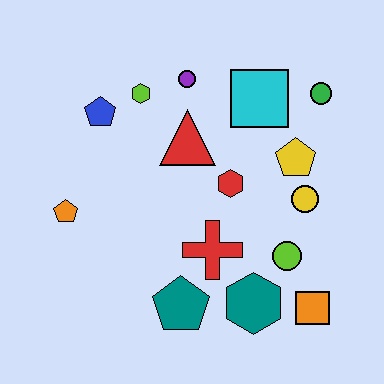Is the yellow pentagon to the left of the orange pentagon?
No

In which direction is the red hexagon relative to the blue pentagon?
The red hexagon is to the right of the blue pentagon.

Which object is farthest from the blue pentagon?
The orange square is farthest from the blue pentagon.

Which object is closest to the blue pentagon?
The lime hexagon is closest to the blue pentagon.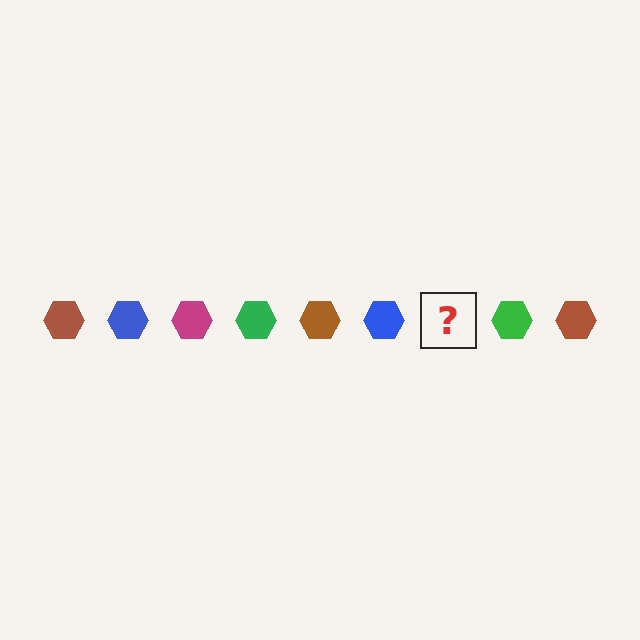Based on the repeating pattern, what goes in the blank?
The blank should be a magenta hexagon.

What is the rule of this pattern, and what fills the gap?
The rule is that the pattern cycles through brown, blue, magenta, green hexagons. The gap should be filled with a magenta hexagon.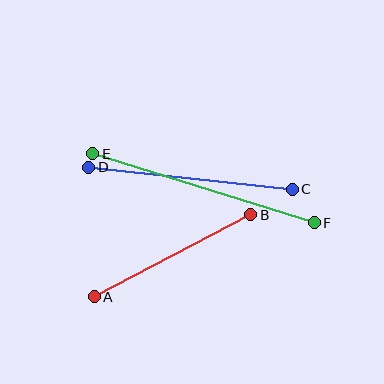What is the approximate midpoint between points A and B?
The midpoint is at approximately (172, 256) pixels.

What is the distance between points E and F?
The distance is approximately 232 pixels.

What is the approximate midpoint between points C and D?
The midpoint is at approximately (190, 178) pixels.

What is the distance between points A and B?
The distance is approximately 176 pixels.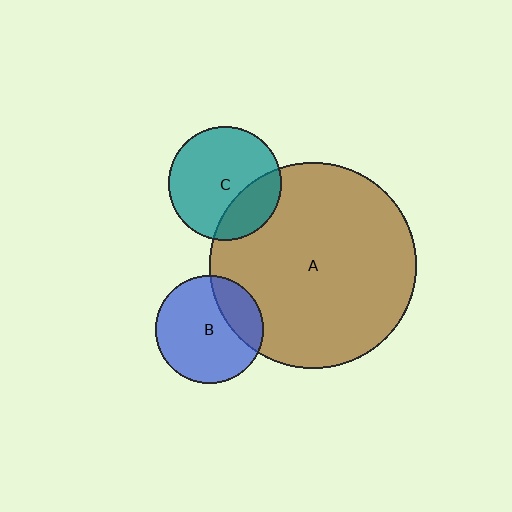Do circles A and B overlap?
Yes.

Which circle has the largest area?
Circle A (brown).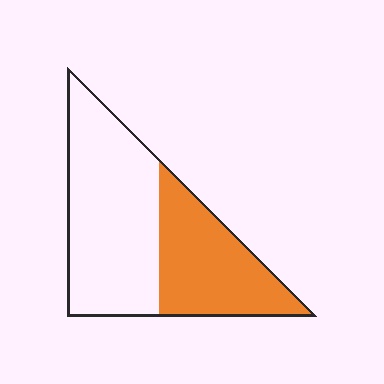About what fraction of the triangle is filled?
About two fifths (2/5).